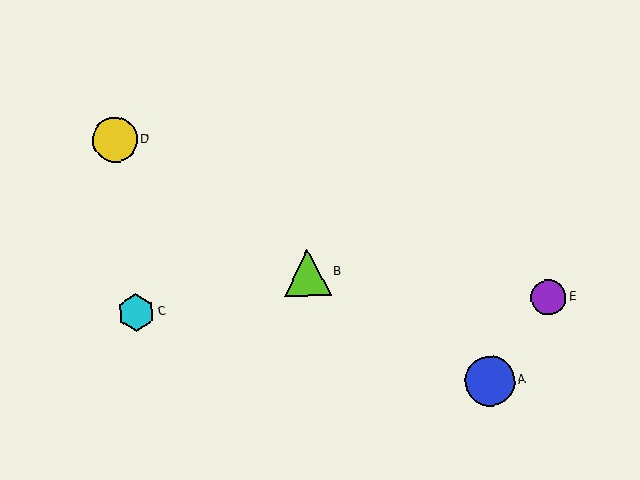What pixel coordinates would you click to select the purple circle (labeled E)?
Click at (549, 297) to select the purple circle E.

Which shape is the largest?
The blue circle (labeled A) is the largest.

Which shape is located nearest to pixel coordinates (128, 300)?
The cyan hexagon (labeled C) at (136, 312) is nearest to that location.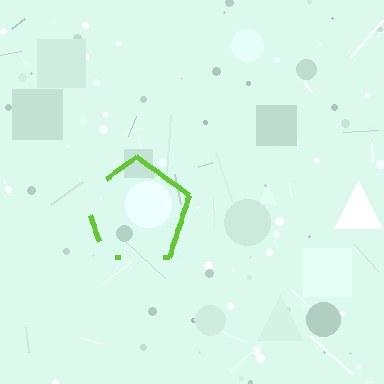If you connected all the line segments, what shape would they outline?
They would outline a pentagon.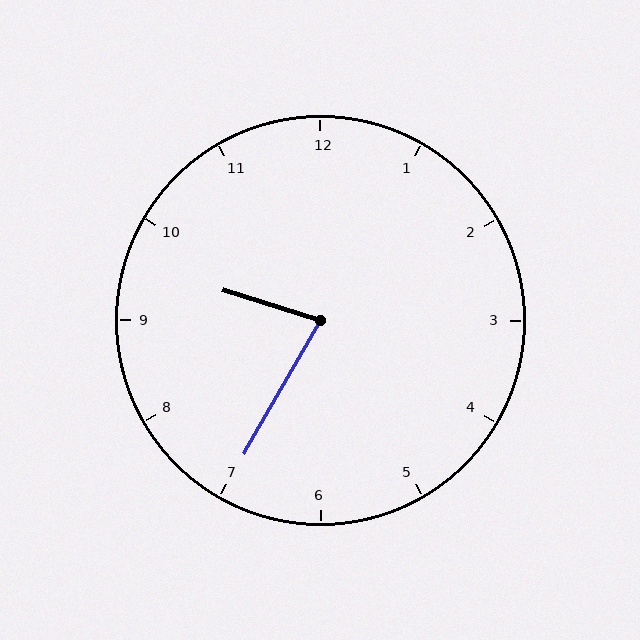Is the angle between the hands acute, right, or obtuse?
It is acute.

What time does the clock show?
9:35.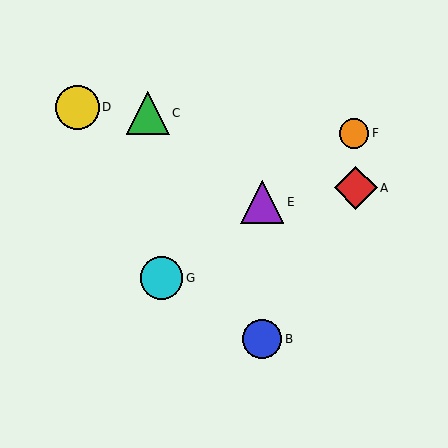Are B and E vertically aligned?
Yes, both are at x≈262.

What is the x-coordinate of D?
Object D is at x≈77.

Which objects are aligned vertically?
Objects B, E are aligned vertically.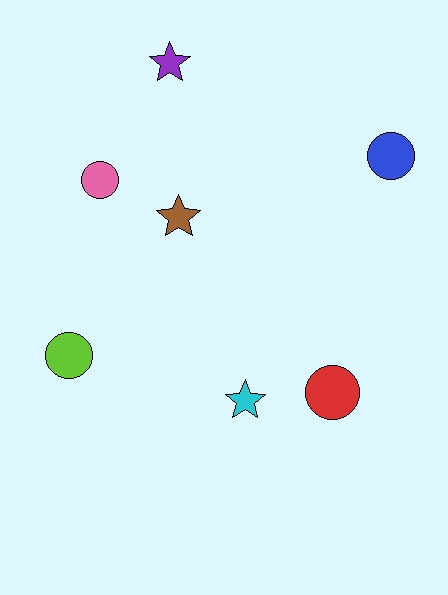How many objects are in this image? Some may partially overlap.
There are 7 objects.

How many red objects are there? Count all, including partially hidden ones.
There is 1 red object.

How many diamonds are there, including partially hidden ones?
There are no diamonds.